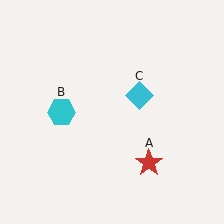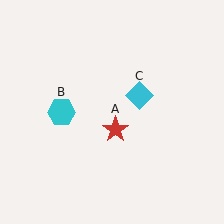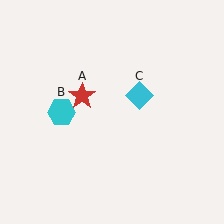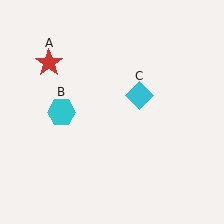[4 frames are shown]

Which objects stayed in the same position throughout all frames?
Cyan hexagon (object B) and cyan diamond (object C) remained stationary.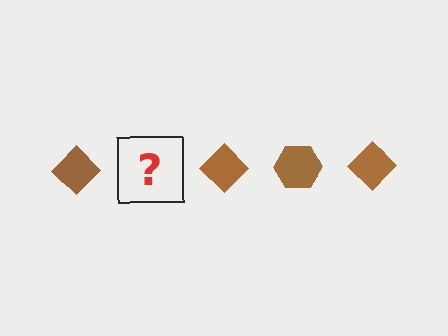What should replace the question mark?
The question mark should be replaced with a brown hexagon.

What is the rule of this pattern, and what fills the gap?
The rule is that the pattern cycles through diamond, hexagon shapes in brown. The gap should be filled with a brown hexagon.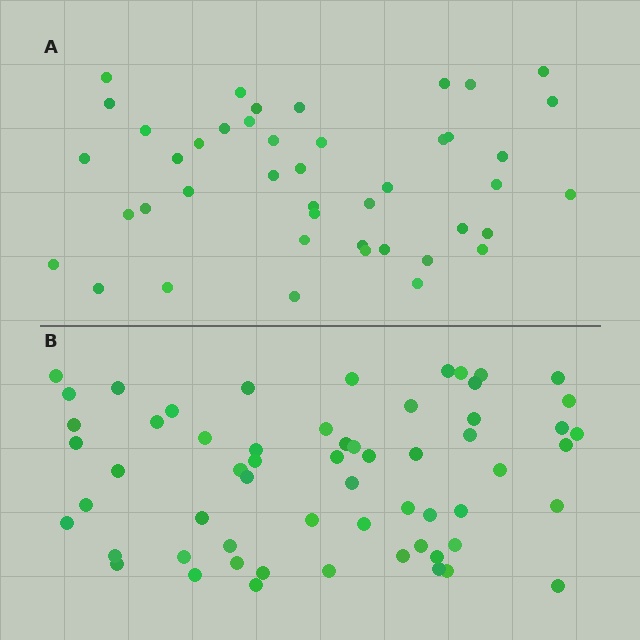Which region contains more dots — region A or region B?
Region B (the bottom region) has more dots.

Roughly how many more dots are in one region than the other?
Region B has approximately 15 more dots than region A.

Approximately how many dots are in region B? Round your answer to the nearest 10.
About 60 dots.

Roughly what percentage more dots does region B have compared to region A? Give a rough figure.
About 35% more.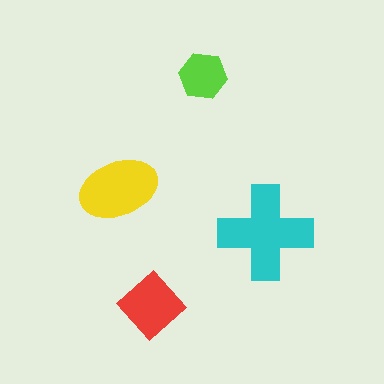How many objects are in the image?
There are 4 objects in the image.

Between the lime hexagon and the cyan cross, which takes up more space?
The cyan cross.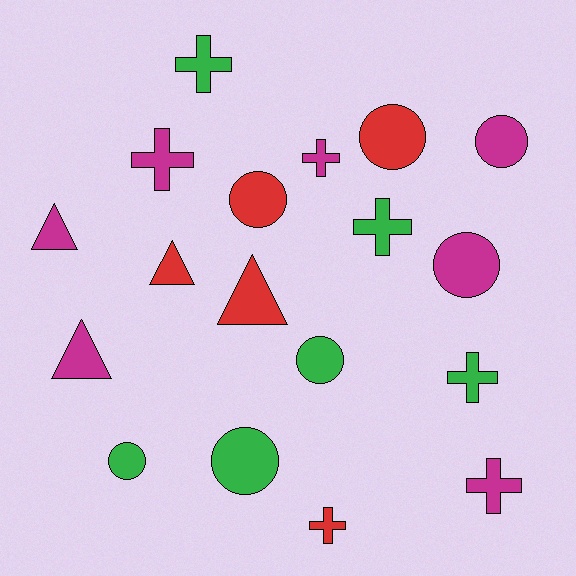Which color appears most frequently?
Magenta, with 7 objects.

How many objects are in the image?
There are 18 objects.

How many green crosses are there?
There are 3 green crosses.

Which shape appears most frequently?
Cross, with 7 objects.